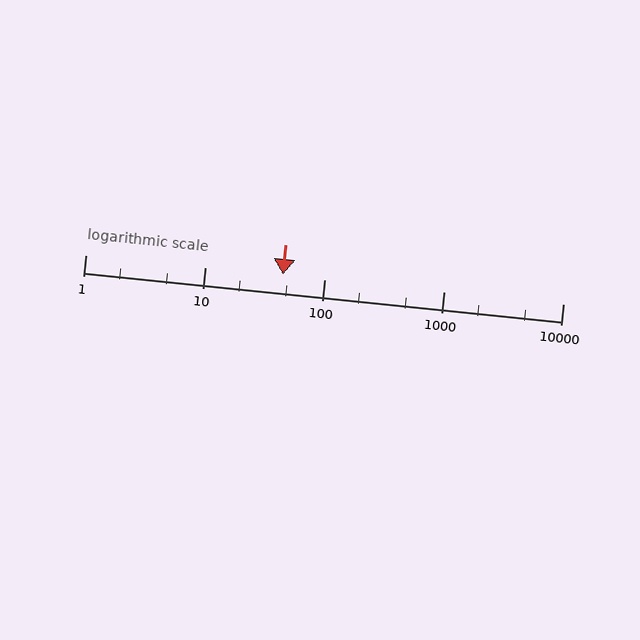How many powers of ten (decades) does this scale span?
The scale spans 4 decades, from 1 to 10000.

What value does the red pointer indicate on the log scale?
The pointer indicates approximately 45.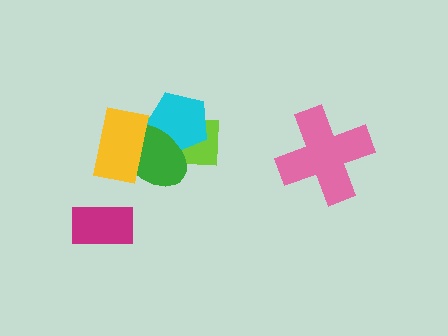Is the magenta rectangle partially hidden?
No, no other shape covers it.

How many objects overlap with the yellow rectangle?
2 objects overlap with the yellow rectangle.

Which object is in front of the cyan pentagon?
The green ellipse is in front of the cyan pentagon.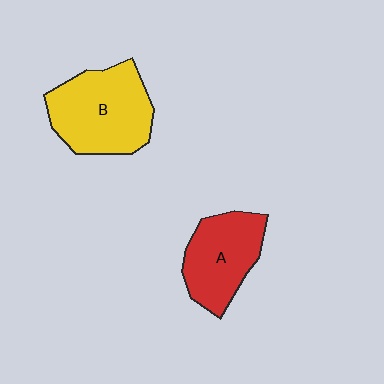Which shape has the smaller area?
Shape A (red).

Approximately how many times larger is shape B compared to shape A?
Approximately 1.3 times.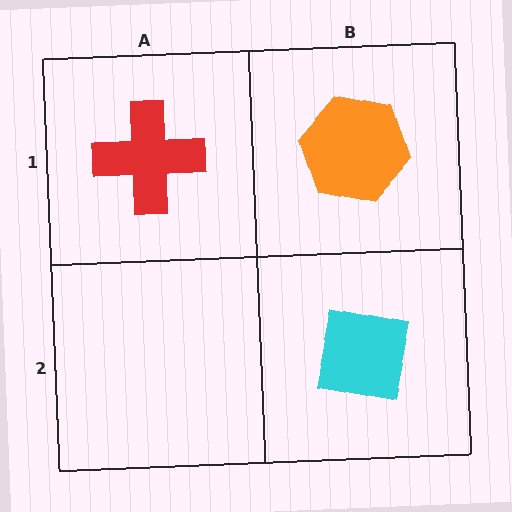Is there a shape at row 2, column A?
No, that cell is empty.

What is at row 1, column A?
A red cross.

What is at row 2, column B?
A cyan square.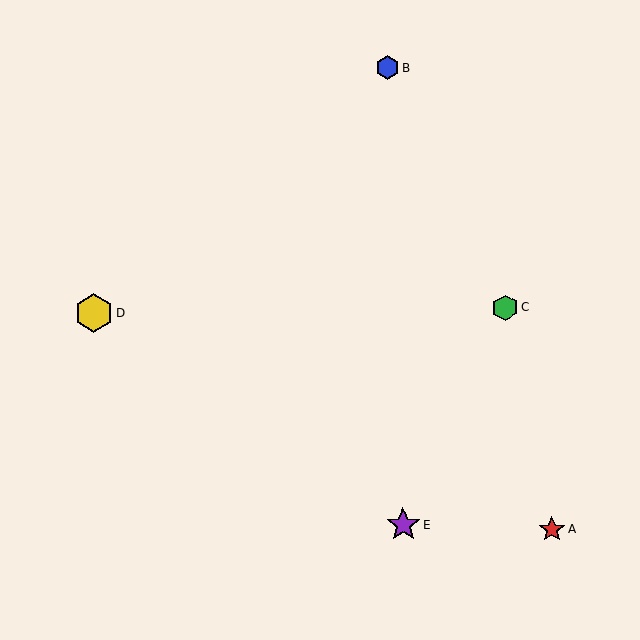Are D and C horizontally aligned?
Yes, both are at y≈313.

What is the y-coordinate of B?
Object B is at y≈68.